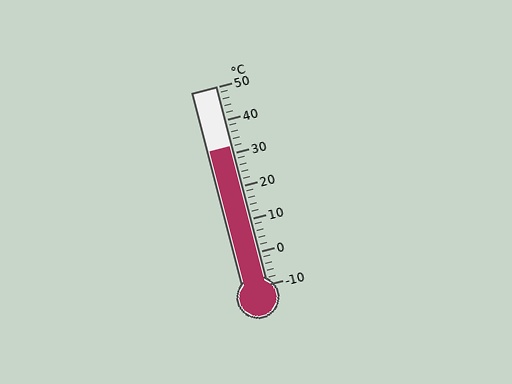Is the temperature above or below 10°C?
The temperature is above 10°C.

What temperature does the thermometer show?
The thermometer shows approximately 32°C.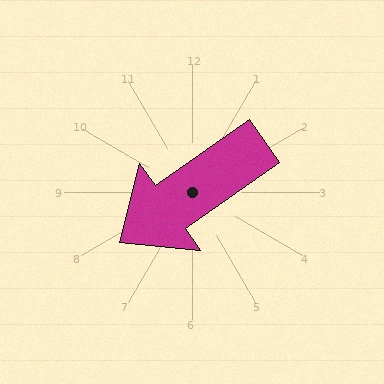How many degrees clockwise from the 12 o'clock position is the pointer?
Approximately 235 degrees.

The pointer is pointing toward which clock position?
Roughly 8 o'clock.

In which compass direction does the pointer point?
Southwest.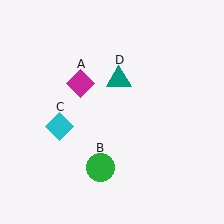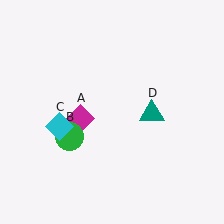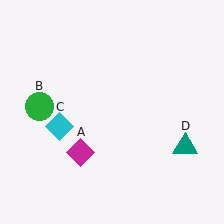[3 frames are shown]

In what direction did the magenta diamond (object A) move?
The magenta diamond (object A) moved down.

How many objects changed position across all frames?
3 objects changed position: magenta diamond (object A), green circle (object B), teal triangle (object D).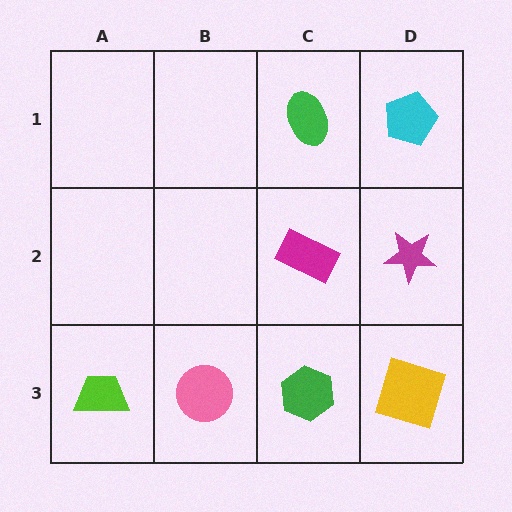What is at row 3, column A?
A lime trapezoid.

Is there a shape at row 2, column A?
No, that cell is empty.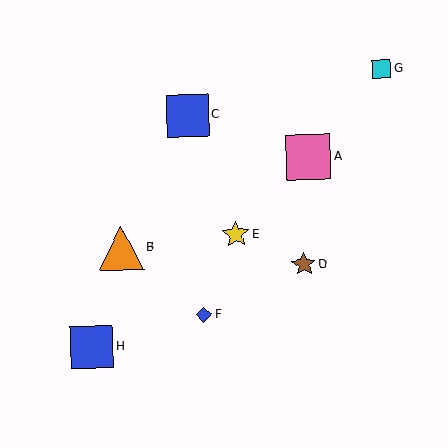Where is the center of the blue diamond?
The center of the blue diamond is at (204, 315).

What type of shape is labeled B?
Shape B is an orange triangle.